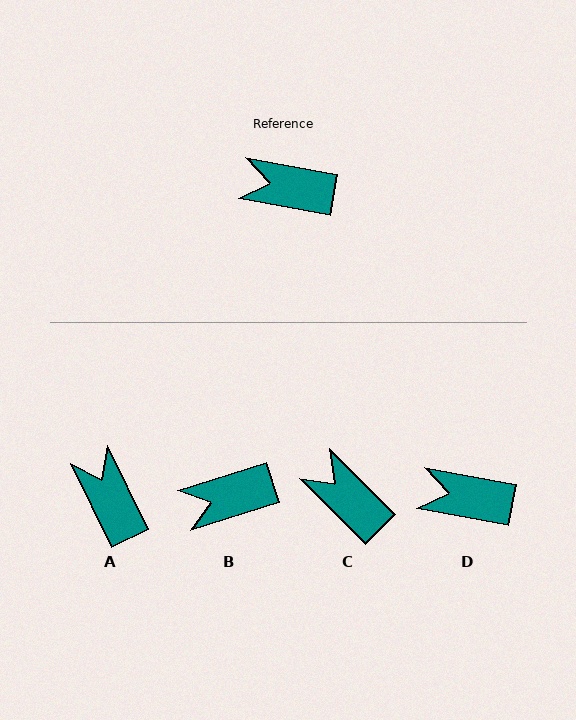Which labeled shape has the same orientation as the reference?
D.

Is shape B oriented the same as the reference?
No, it is off by about 28 degrees.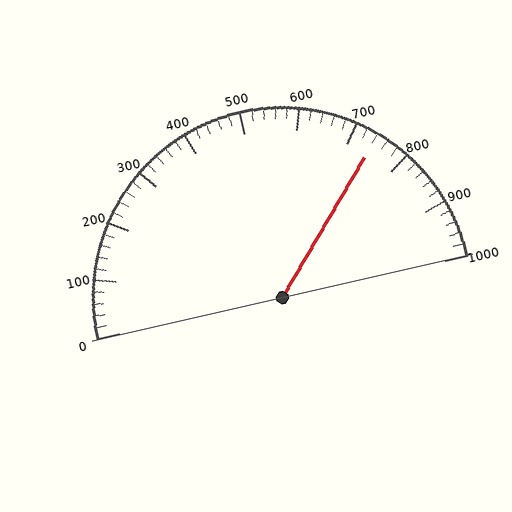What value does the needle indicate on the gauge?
The needle indicates approximately 740.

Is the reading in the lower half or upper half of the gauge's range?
The reading is in the upper half of the range (0 to 1000).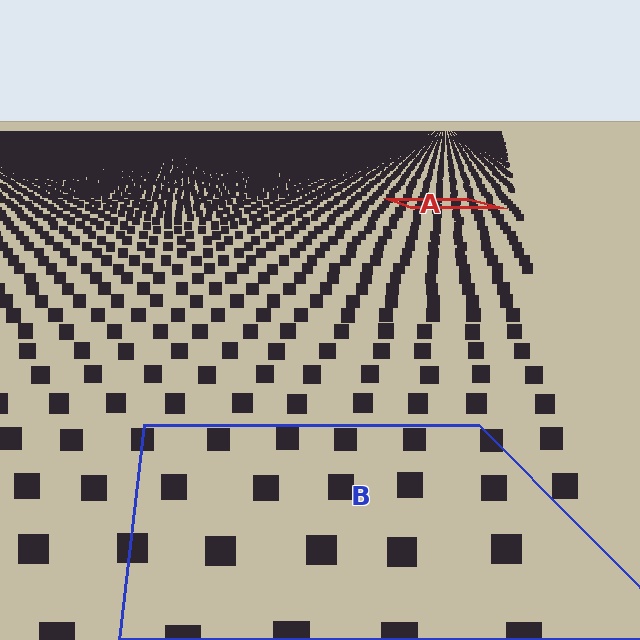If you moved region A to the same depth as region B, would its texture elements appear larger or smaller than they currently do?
They would appear larger. At a closer depth, the same texture elements are projected at a bigger on-screen size.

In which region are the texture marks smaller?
The texture marks are smaller in region A, because it is farther away.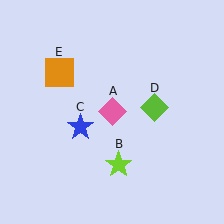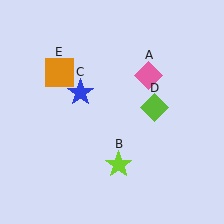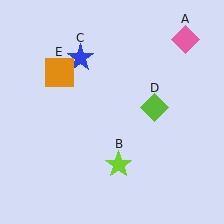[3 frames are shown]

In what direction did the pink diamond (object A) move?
The pink diamond (object A) moved up and to the right.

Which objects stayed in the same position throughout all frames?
Lime star (object B) and lime diamond (object D) and orange square (object E) remained stationary.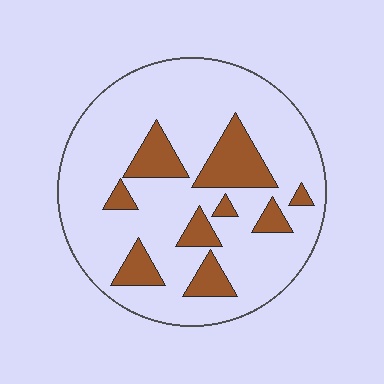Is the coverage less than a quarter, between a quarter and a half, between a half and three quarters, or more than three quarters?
Less than a quarter.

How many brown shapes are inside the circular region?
9.